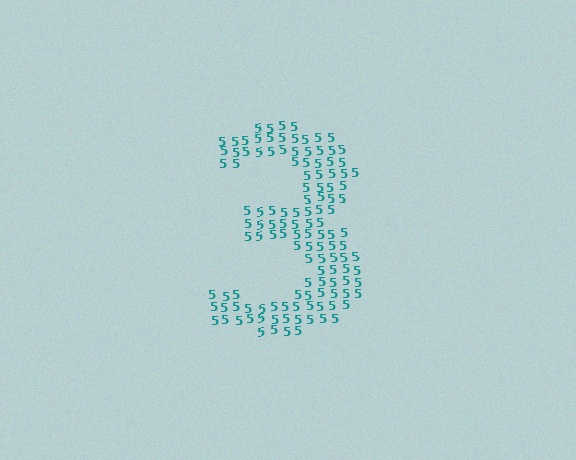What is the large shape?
The large shape is the digit 3.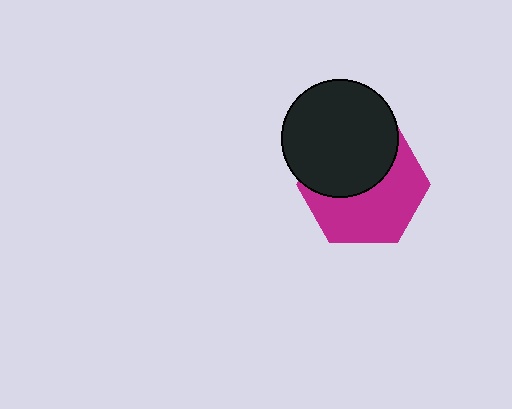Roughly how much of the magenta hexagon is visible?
About half of it is visible (roughly 54%).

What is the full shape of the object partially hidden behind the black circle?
The partially hidden object is a magenta hexagon.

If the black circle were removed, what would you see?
You would see the complete magenta hexagon.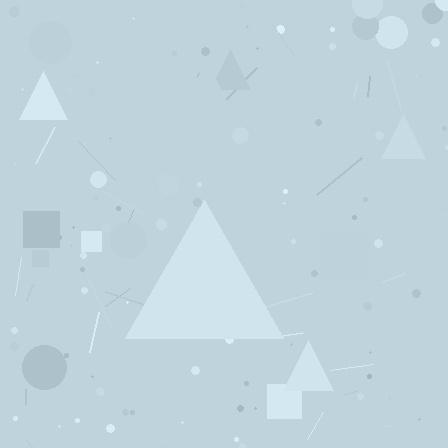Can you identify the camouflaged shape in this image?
The camouflaged shape is a triangle.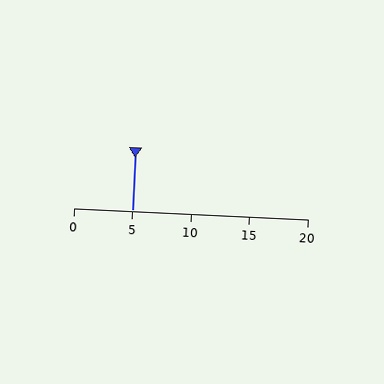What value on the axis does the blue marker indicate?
The marker indicates approximately 5.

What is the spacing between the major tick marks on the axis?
The major ticks are spaced 5 apart.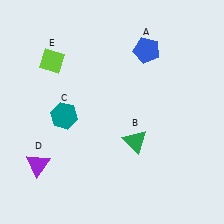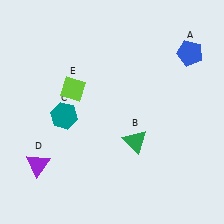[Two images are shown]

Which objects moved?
The objects that moved are: the blue pentagon (A), the lime diamond (E).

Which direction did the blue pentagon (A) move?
The blue pentagon (A) moved right.